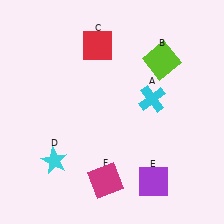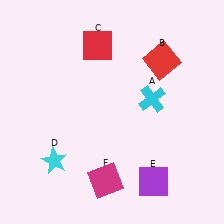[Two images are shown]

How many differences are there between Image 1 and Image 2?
There is 1 difference between the two images.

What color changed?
The square (B) changed from lime in Image 1 to red in Image 2.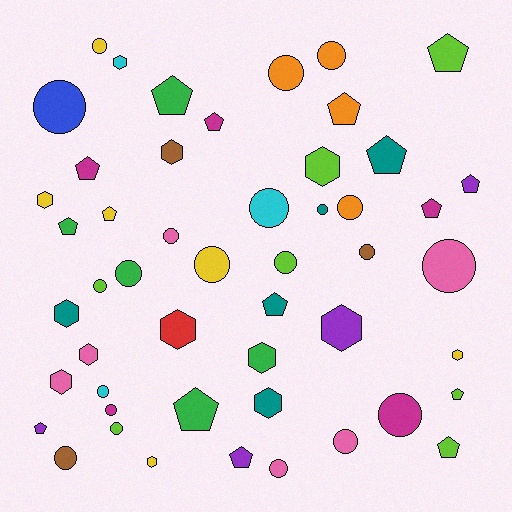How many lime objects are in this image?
There are 7 lime objects.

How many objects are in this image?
There are 50 objects.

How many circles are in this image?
There are 21 circles.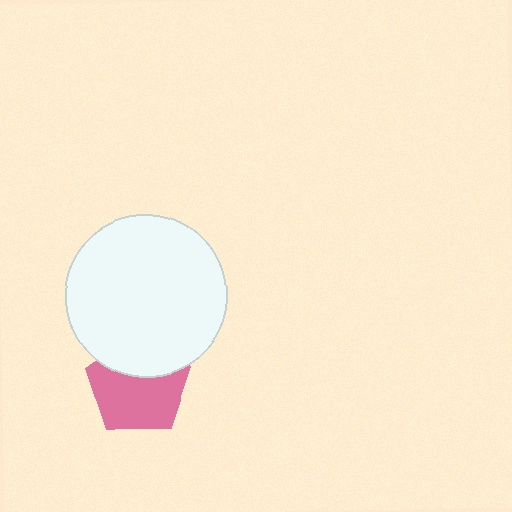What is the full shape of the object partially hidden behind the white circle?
The partially hidden object is a pink pentagon.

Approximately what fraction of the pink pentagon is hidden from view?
Roughly 34% of the pink pentagon is hidden behind the white circle.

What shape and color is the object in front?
The object in front is a white circle.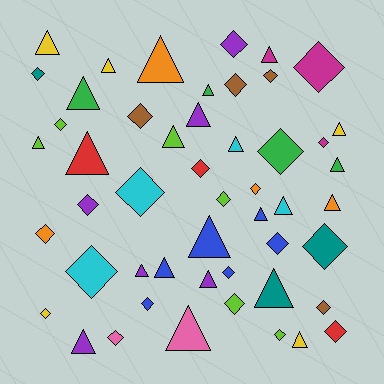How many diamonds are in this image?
There are 26 diamonds.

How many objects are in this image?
There are 50 objects.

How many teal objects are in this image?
There are 3 teal objects.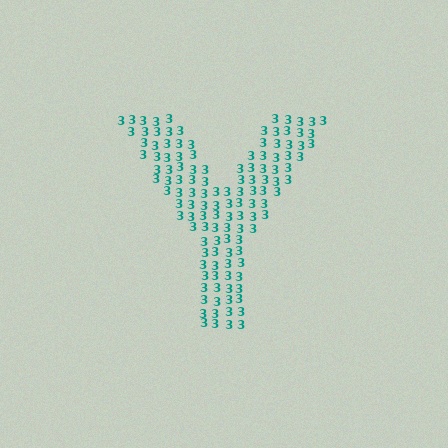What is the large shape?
The large shape is the letter Y.